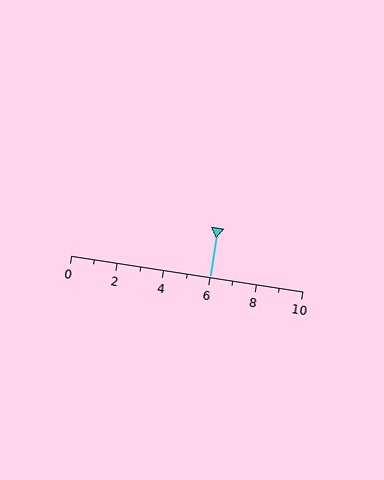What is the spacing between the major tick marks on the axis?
The major ticks are spaced 2 apart.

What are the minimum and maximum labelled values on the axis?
The axis runs from 0 to 10.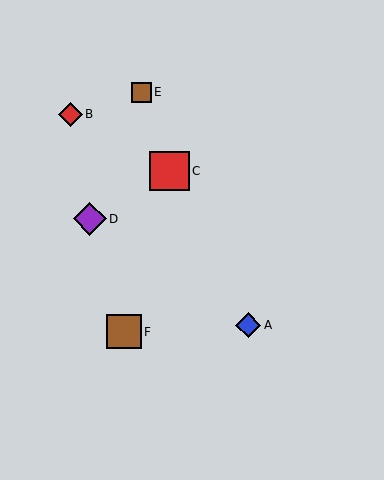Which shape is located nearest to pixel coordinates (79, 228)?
The purple diamond (labeled D) at (90, 219) is nearest to that location.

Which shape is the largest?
The red square (labeled C) is the largest.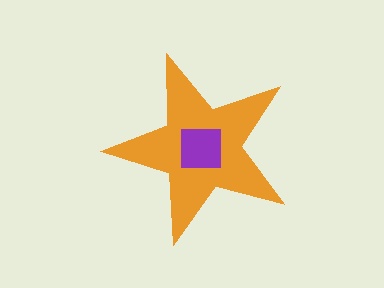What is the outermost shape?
The orange star.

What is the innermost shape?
The purple square.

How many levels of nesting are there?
2.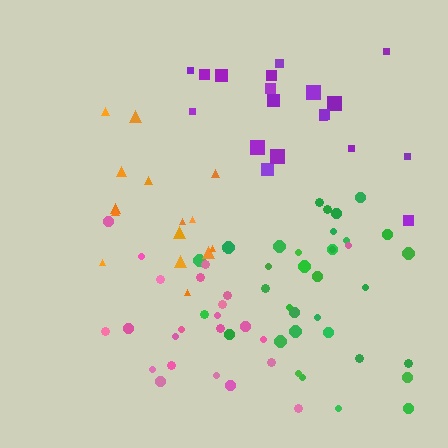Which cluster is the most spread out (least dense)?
Orange.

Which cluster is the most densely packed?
Green.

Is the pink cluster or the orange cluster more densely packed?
Pink.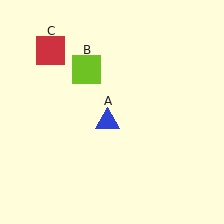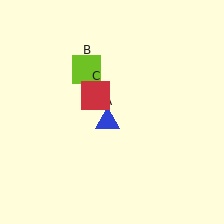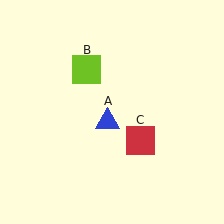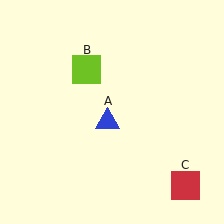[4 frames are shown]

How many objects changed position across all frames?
1 object changed position: red square (object C).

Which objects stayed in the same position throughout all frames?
Blue triangle (object A) and lime square (object B) remained stationary.